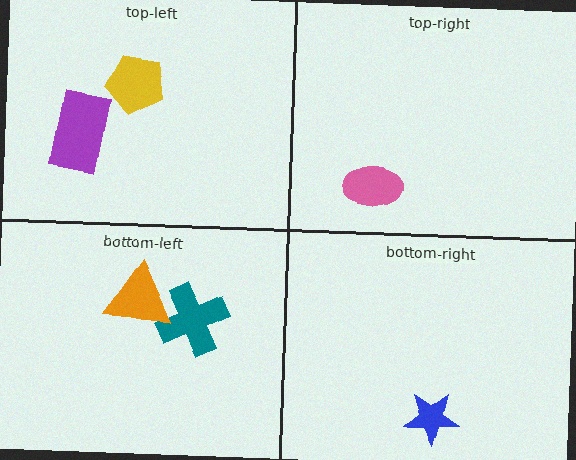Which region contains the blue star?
The bottom-right region.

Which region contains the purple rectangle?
The top-left region.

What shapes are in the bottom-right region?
The blue star.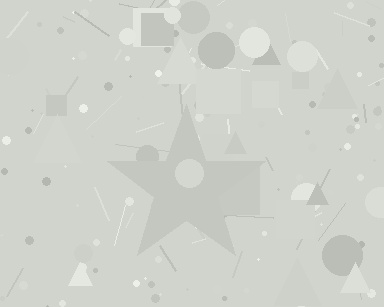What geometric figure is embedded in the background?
A star is embedded in the background.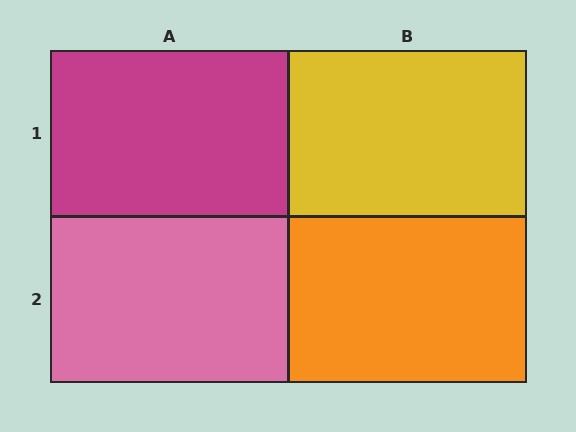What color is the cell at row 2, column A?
Pink.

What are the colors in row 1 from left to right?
Magenta, yellow.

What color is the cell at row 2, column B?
Orange.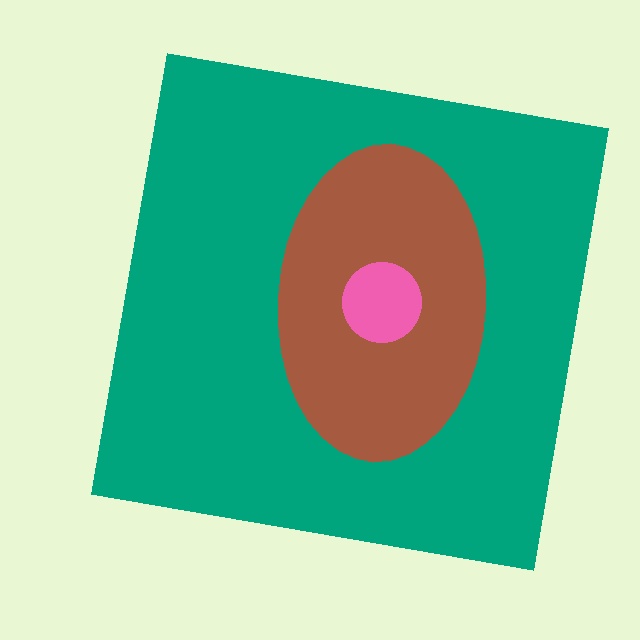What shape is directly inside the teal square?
The brown ellipse.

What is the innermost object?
The pink circle.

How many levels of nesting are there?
3.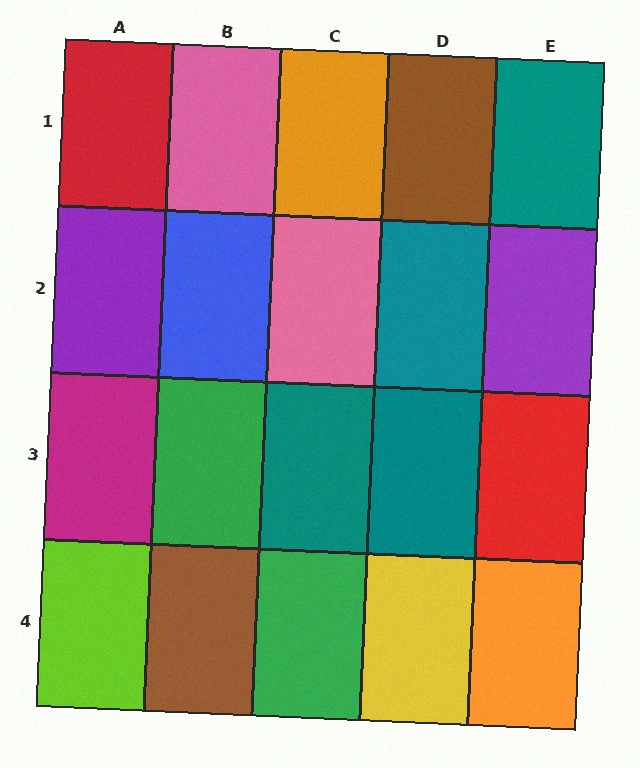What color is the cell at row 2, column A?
Purple.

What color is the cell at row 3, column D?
Teal.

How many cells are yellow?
1 cell is yellow.